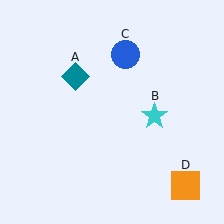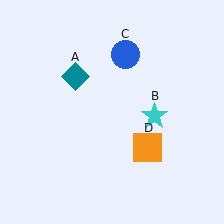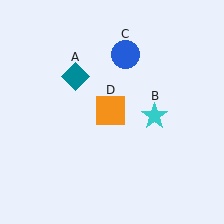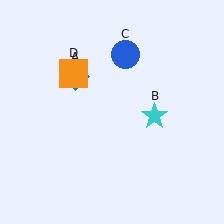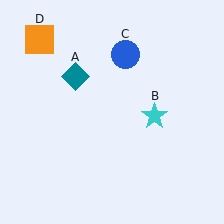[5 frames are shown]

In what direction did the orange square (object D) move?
The orange square (object D) moved up and to the left.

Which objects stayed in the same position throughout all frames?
Teal diamond (object A) and cyan star (object B) and blue circle (object C) remained stationary.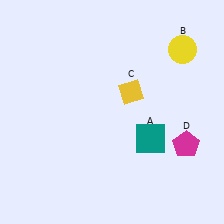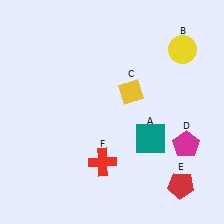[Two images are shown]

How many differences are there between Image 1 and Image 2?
There are 2 differences between the two images.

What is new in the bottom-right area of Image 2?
A red pentagon (E) was added in the bottom-right area of Image 2.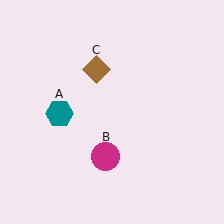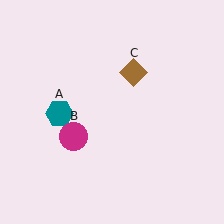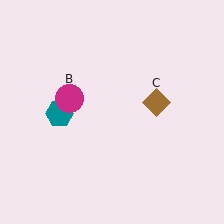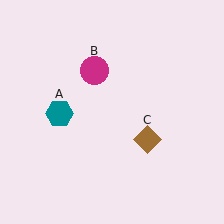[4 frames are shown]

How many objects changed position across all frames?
2 objects changed position: magenta circle (object B), brown diamond (object C).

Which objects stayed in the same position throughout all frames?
Teal hexagon (object A) remained stationary.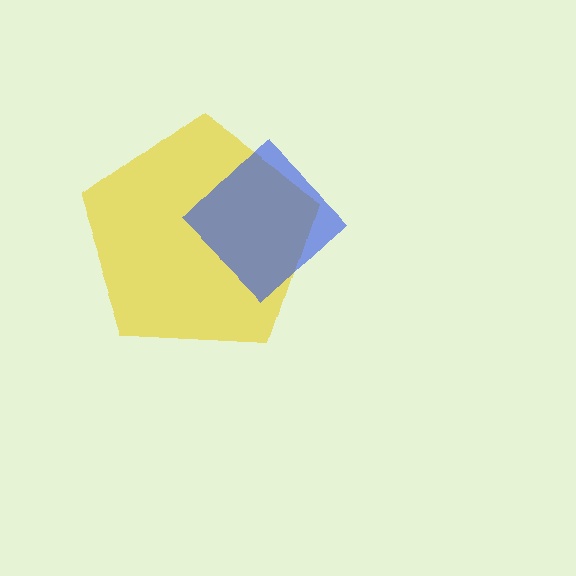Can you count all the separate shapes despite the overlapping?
Yes, there are 2 separate shapes.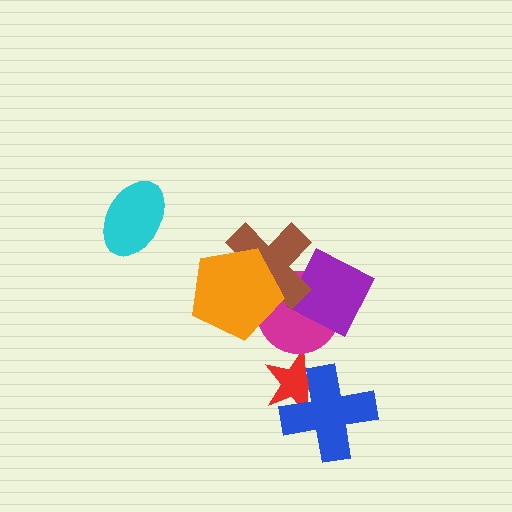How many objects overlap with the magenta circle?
3 objects overlap with the magenta circle.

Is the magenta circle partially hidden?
Yes, it is partially covered by another shape.